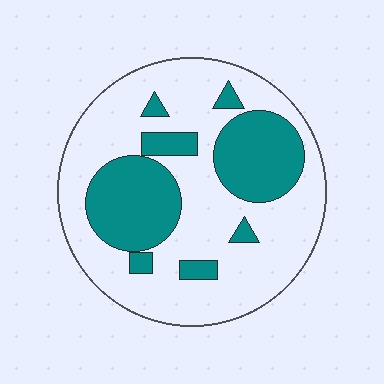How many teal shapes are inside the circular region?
8.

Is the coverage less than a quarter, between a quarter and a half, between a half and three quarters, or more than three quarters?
Between a quarter and a half.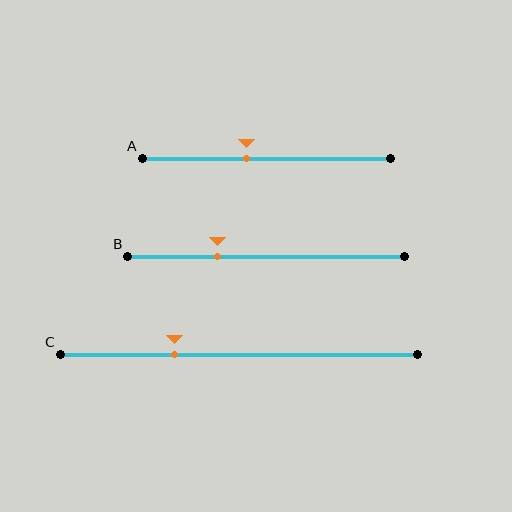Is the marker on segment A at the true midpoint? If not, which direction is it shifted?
No, the marker on segment A is shifted to the left by about 8% of the segment length.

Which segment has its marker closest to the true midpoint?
Segment A has its marker closest to the true midpoint.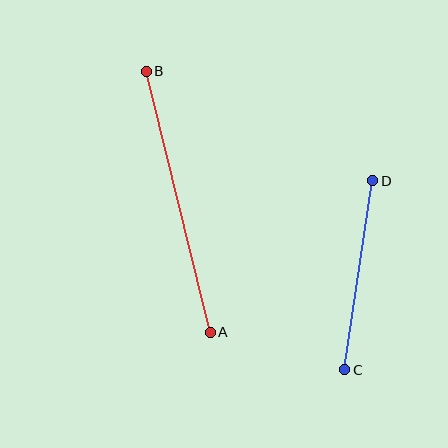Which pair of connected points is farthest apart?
Points A and B are farthest apart.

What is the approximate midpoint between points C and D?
The midpoint is at approximately (359, 275) pixels.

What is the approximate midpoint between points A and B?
The midpoint is at approximately (178, 202) pixels.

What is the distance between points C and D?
The distance is approximately 191 pixels.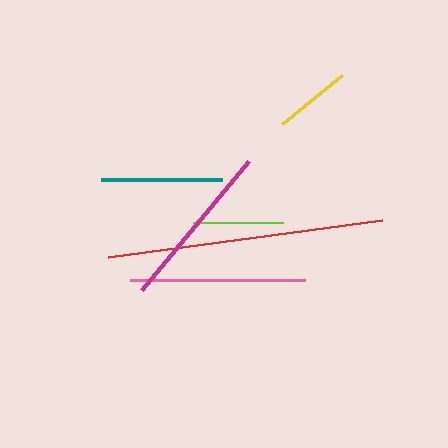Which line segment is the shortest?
The yellow line is the shortest at approximately 77 pixels.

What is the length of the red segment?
The red segment is approximately 276 pixels long.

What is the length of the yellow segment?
The yellow segment is approximately 77 pixels long.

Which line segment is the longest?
The red line is the longest at approximately 276 pixels.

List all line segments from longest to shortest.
From longest to shortest: red, pink, magenta, teal, lime, yellow.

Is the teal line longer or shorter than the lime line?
The teal line is longer than the lime line.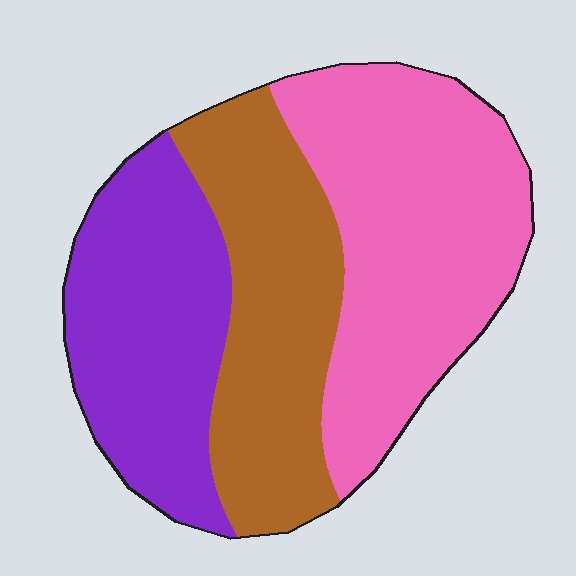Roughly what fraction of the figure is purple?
Purple covers roughly 30% of the figure.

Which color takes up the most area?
Pink, at roughly 40%.